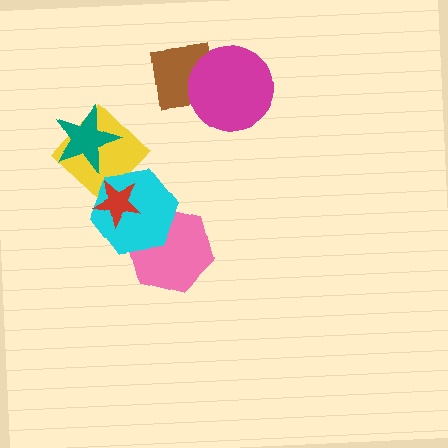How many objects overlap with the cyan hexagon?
3 objects overlap with the cyan hexagon.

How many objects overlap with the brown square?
1 object overlaps with the brown square.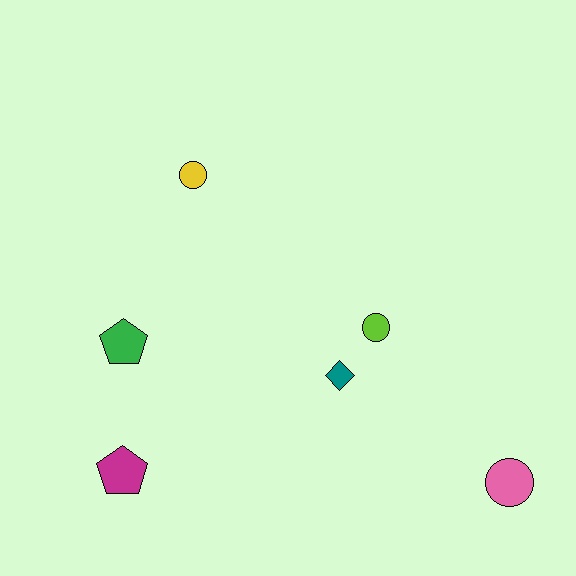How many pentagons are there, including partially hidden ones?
There are 2 pentagons.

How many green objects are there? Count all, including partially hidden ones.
There is 1 green object.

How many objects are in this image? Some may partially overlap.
There are 6 objects.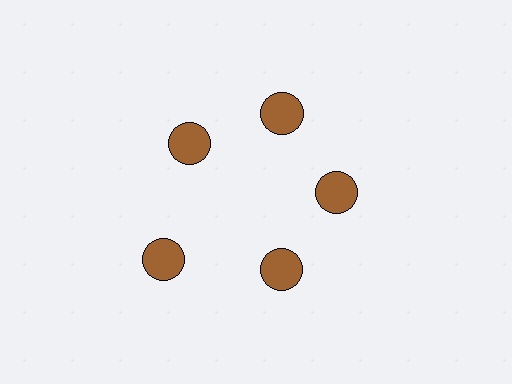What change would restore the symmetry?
The symmetry would be restored by moving it inward, back onto the ring so that all 5 circles sit at equal angles and equal distance from the center.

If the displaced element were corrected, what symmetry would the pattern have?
It would have 5-fold rotational symmetry — the pattern would map onto itself every 72 degrees.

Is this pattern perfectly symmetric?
No. The 5 brown circles are arranged in a ring, but one element near the 8 o'clock position is pushed outward from the center, breaking the 5-fold rotational symmetry.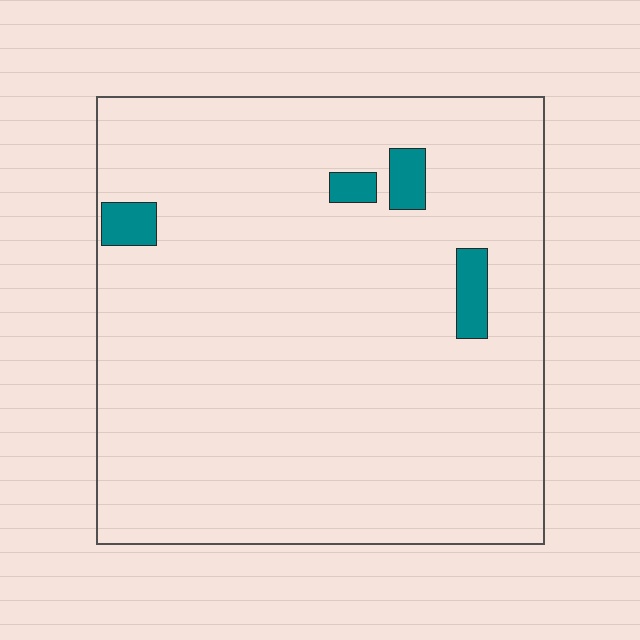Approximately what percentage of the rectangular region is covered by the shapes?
Approximately 5%.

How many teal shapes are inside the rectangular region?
4.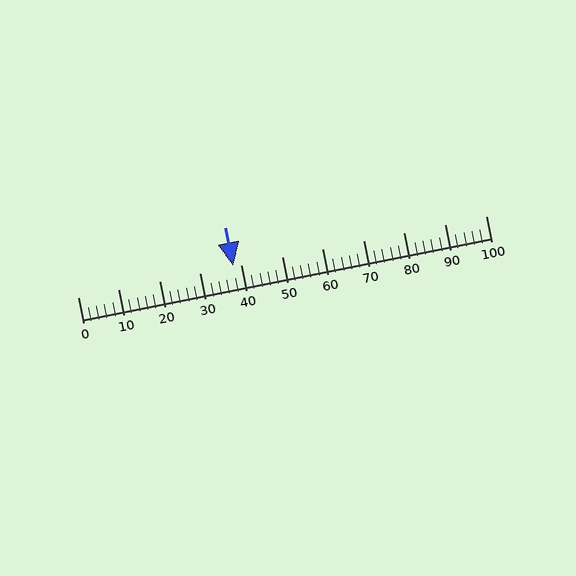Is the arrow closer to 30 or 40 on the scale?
The arrow is closer to 40.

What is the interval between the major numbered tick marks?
The major tick marks are spaced 10 units apart.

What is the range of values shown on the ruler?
The ruler shows values from 0 to 100.